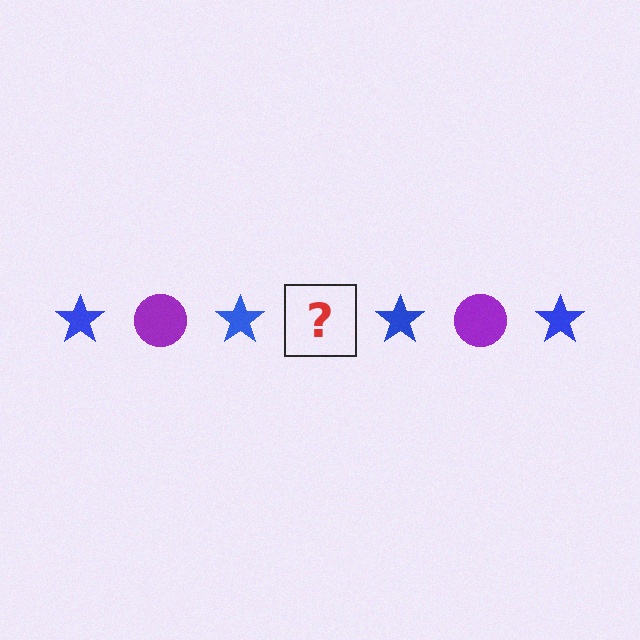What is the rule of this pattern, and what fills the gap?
The rule is that the pattern alternates between blue star and purple circle. The gap should be filled with a purple circle.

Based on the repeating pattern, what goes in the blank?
The blank should be a purple circle.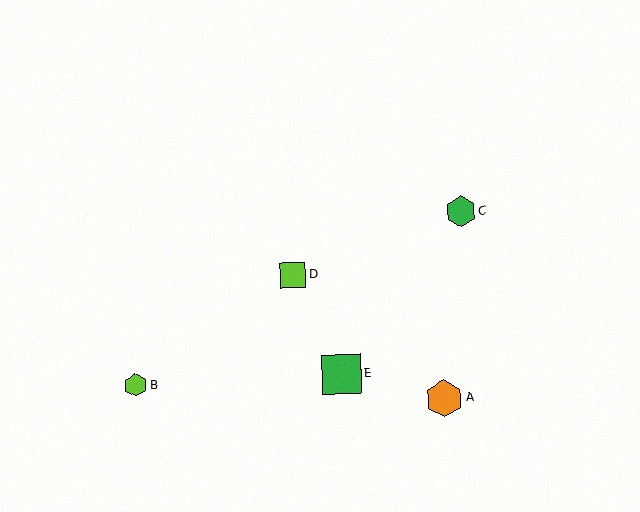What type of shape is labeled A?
Shape A is an orange hexagon.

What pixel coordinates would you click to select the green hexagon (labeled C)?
Click at (460, 211) to select the green hexagon C.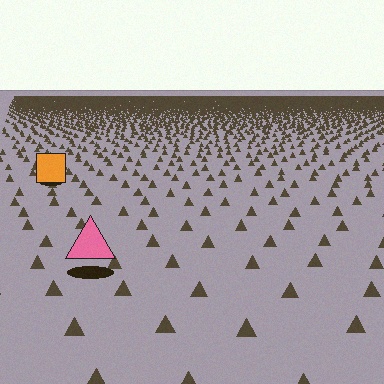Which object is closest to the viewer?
The pink triangle is closest. The texture marks near it are larger and more spread out.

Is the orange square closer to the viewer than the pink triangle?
No. The pink triangle is closer — you can tell from the texture gradient: the ground texture is coarser near it.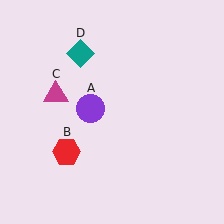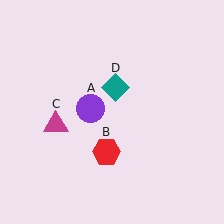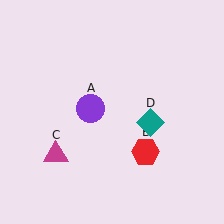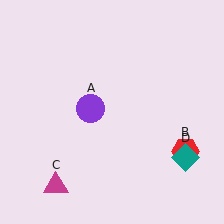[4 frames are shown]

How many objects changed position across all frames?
3 objects changed position: red hexagon (object B), magenta triangle (object C), teal diamond (object D).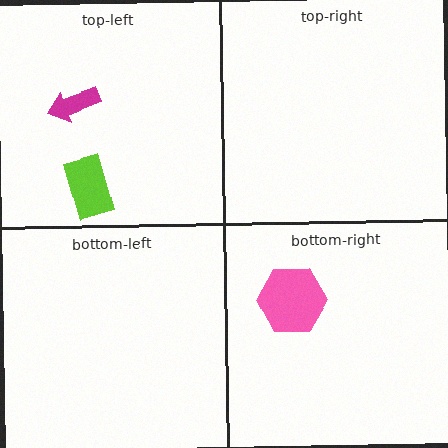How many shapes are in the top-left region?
2.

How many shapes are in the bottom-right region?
1.